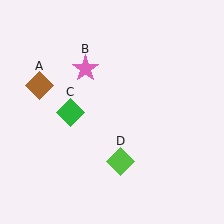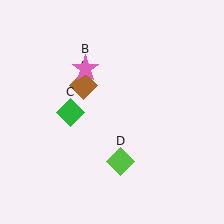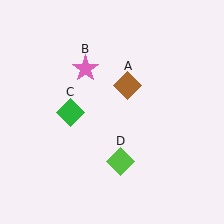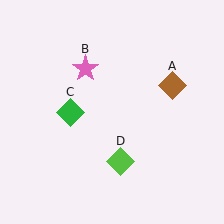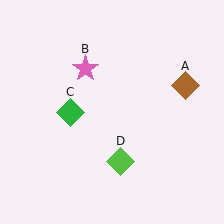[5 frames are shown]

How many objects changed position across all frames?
1 object changed position: brown diamond (object A).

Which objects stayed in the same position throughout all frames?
Pink star (object B) and green diamond (object C) and lime diamond (object D) remained stationary.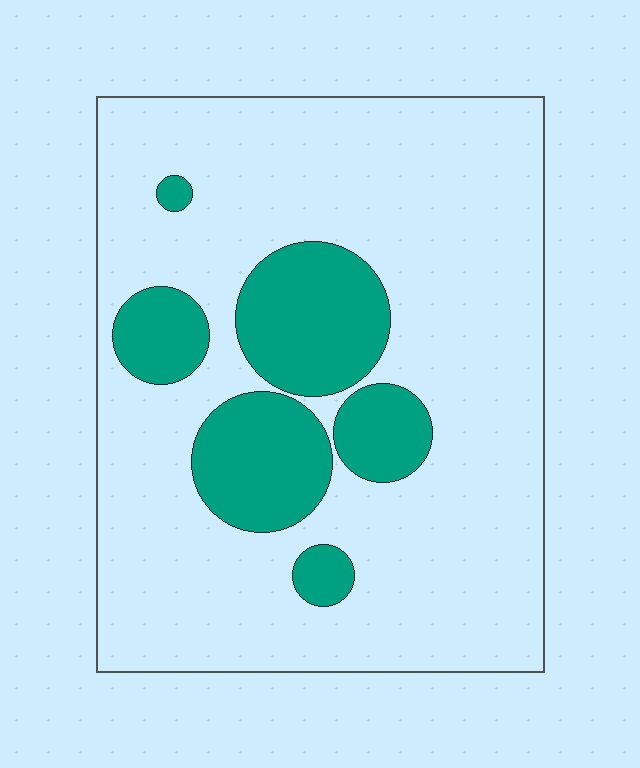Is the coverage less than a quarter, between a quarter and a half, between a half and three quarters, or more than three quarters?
Less than a quarter.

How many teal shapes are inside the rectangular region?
6.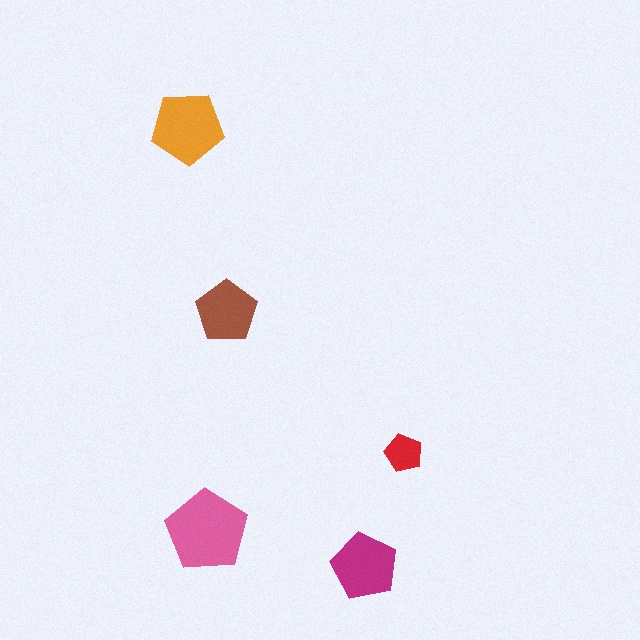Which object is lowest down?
The magenta pentagon is bottommost.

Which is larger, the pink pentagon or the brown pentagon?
The pink one.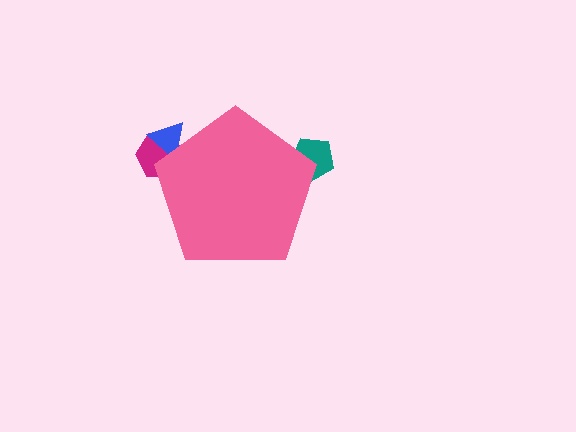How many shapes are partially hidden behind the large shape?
3 shapes are partially hidden.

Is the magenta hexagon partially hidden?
Yes, the magenta hexagon is partially hidden behind the pink pentagon.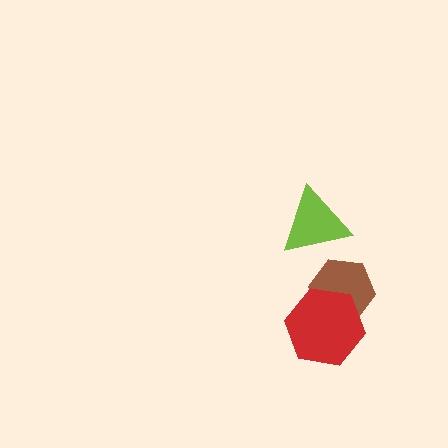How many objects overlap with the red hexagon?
1 object overlaps with the red hexagon.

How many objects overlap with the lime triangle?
0 objects overlap with the lime triangle.